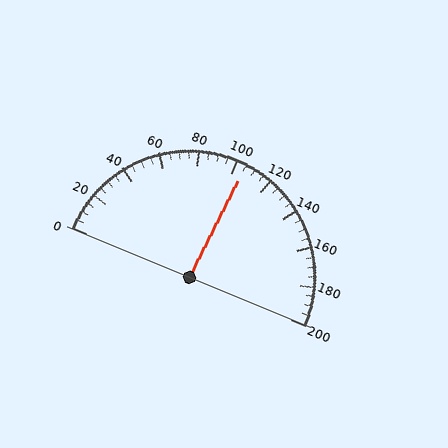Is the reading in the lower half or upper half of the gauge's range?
The reading is in the upper half of the range (0 to 200).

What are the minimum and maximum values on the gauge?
The gauge ranges from 0 to 200.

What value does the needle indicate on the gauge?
The needle indicates approximately 105.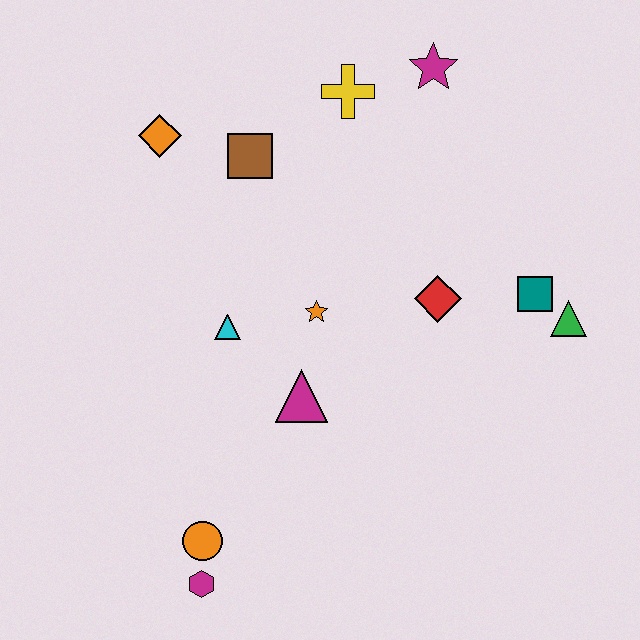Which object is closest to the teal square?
The green triangle is closest to the teal square.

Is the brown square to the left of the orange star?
Yes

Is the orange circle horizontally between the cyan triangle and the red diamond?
No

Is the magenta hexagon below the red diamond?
Yes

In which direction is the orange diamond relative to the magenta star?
The orange diamond is to the left of the magenta star.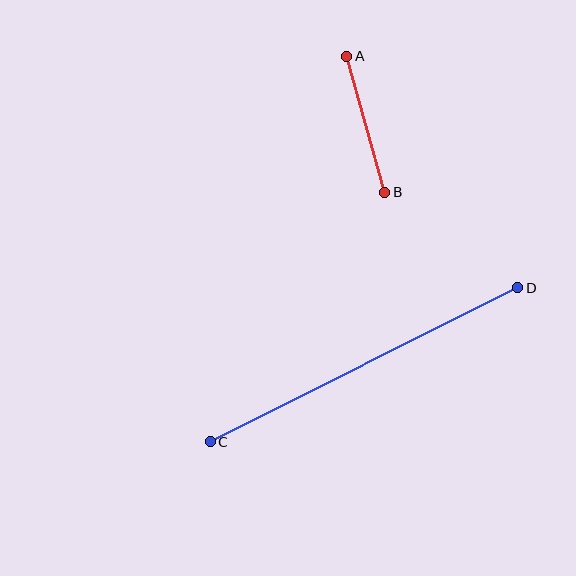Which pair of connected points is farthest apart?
Points C and D are farthest apart.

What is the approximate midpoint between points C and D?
The midpoint is at approximately (364, 365) pixels.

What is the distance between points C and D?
The distance is approximately 344 pixels.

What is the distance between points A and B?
The distance is approximately 141 pixels.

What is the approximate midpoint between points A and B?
The midpoint is at approximately (366, 124) pixels.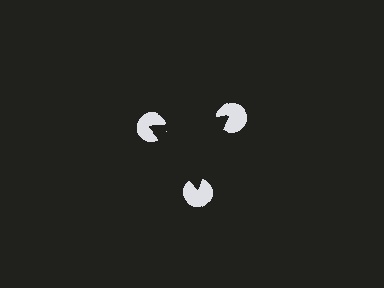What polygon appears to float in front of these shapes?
An illusory triangle — its edges are inferred from the aligned wedge cuts in the pac-man discs, not physically drawn.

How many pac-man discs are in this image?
There are 3 — one at each vertex of the illusory triangle.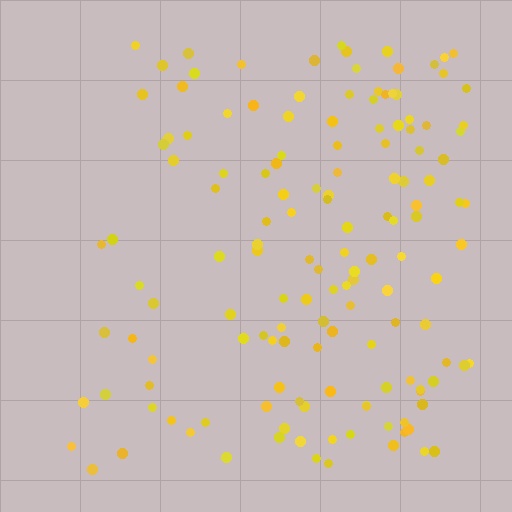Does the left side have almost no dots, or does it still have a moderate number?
Still a moderate number, just noticeably fewer than the right.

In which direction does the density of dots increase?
From left to right, with the right side densest.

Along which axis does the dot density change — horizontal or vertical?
Horizontal.